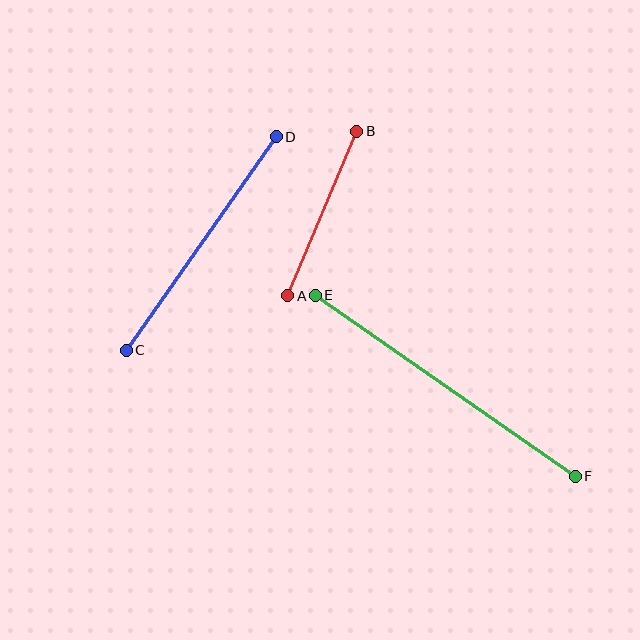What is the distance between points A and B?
The distance is approximately 178 pixels.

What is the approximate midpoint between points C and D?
The midpoint is at approximately (201, 243) pixels.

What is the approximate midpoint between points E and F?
The midpoint is at approximately (445, 386) pixels.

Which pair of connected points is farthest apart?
Points E and F are farthest apart.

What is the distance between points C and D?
The distance is approximately 261 pixels.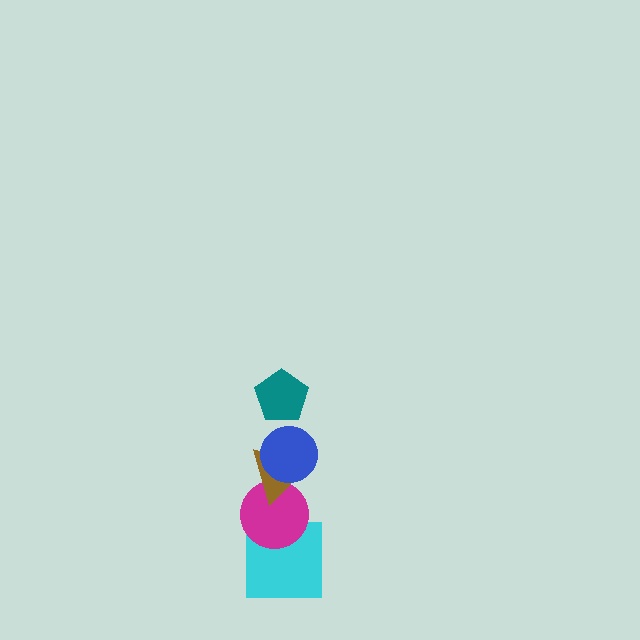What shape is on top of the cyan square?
The magenta circle is on top of the cyan square.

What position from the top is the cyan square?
The cyan square is 5th from the top.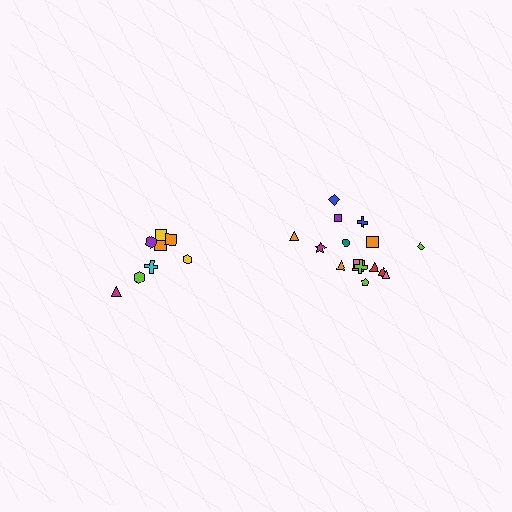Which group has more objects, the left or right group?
The right group.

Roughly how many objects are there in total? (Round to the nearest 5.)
Roughly 25 objects in total.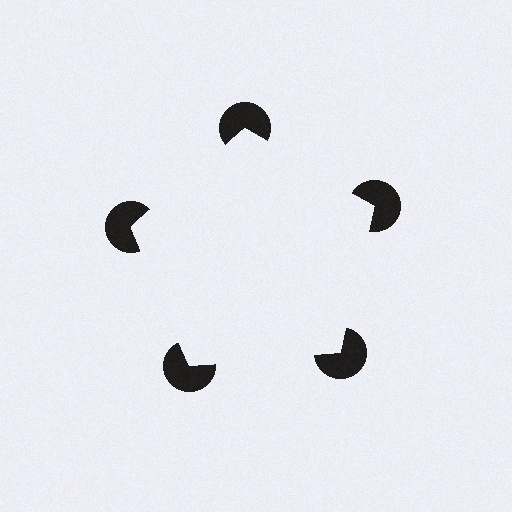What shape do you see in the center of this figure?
An illusory pentagon — its edges are inferred from the aligned wedge cuts in the pac-man discs, not physically drawn.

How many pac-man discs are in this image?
There are 5 — one at each vertex of the illusory pentagon.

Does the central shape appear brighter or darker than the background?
It typically appears slightly brighter than the background, even though no actual brightness change is drawn.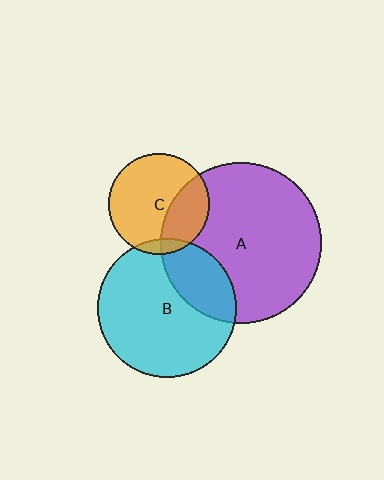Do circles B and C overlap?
Yes.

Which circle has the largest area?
Circle A (purple).